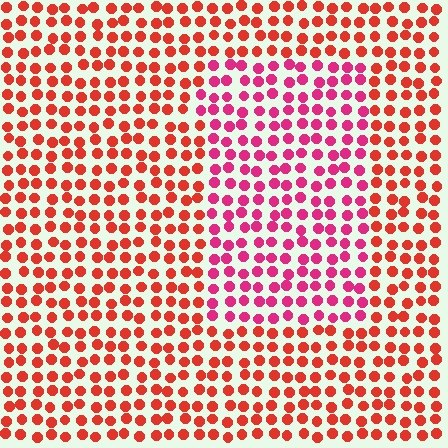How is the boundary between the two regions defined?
The boundary is defined purely by a slight shift in hue (about 33 degrees). Spacing, size, and orientation are identical on both sides.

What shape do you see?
I see a rectangle.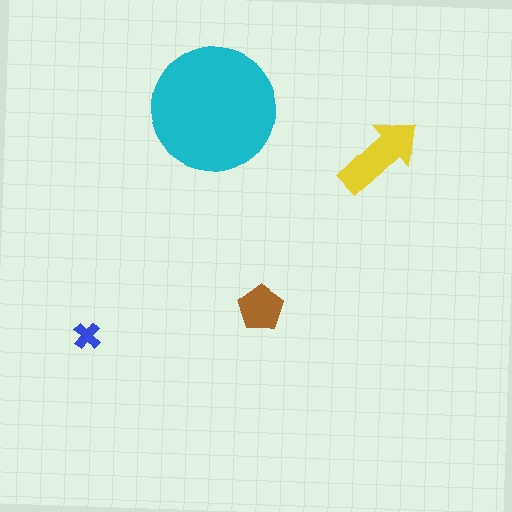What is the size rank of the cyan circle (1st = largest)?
1st.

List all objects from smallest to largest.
The blue cross, the brown pentagon, the yellow arrow, the cyan circle.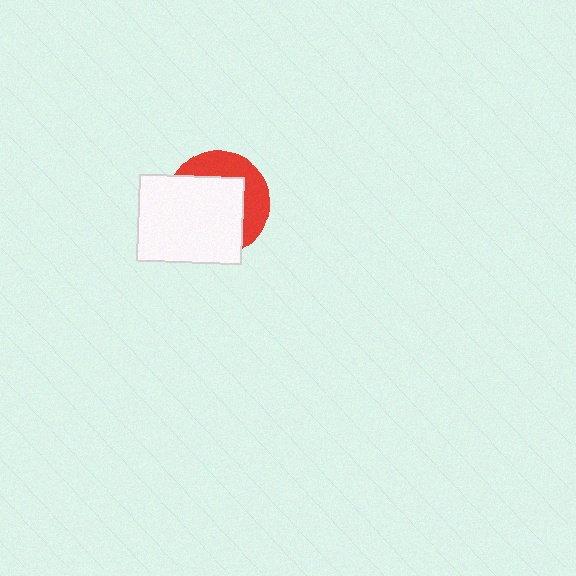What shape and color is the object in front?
The object in front is a white rectangle.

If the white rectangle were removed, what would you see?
You would see the complete red circle.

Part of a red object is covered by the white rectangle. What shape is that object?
It is a circle.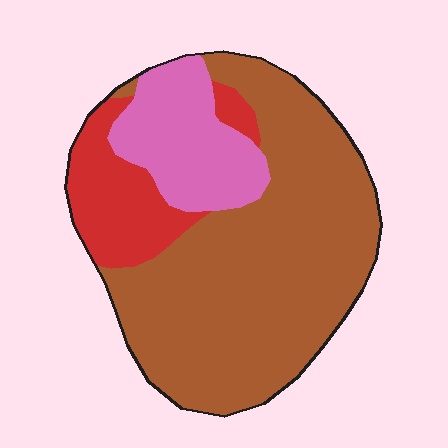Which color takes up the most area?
Brown, at roughly 65%.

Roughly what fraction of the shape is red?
Red takes up about one sixth (1/6) of the shape.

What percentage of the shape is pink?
Pink takes up between a sixth and a third of the shape.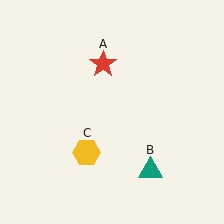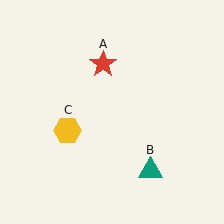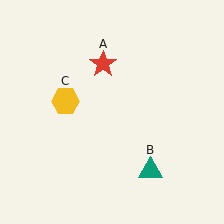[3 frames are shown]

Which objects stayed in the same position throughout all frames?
Red star (object A) and teal triangle (object B) remained stationary.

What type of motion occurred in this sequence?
The yellow hexagon (object C) rotated clockwise around the center of the scene.